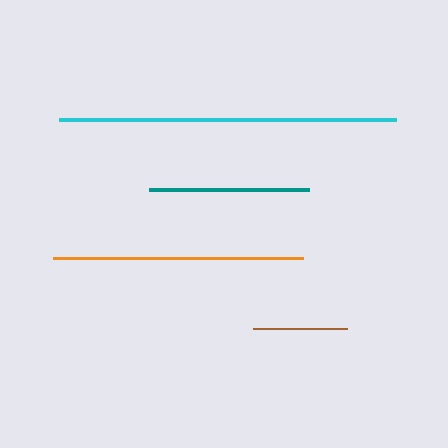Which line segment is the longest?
The cyan line is the longest at approximately 337 pixels.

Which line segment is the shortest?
The brown line is the shortest at approximately 94 pixels.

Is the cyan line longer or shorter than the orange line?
The cyan line is longer than the orange line.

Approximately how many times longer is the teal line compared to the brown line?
The teal line is approximately 1.7 times the length of the brown line.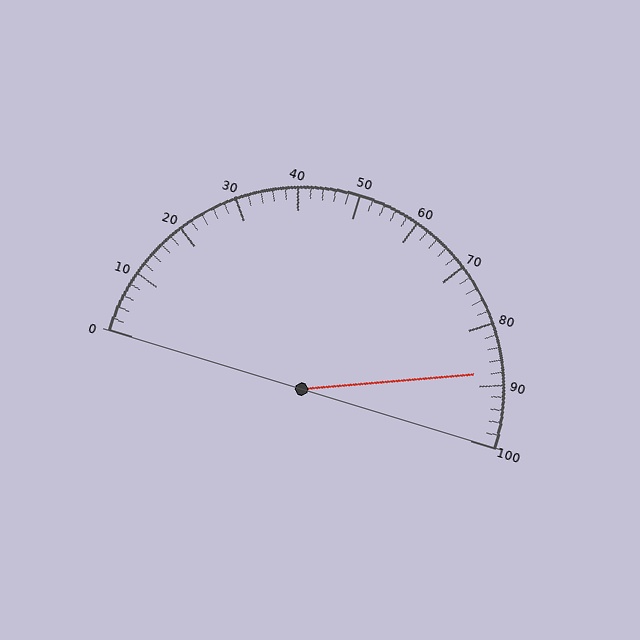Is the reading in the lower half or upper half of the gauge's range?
The reading is in the upper half of the range (0 to 100).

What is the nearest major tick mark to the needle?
The nearest major tick mark is 90.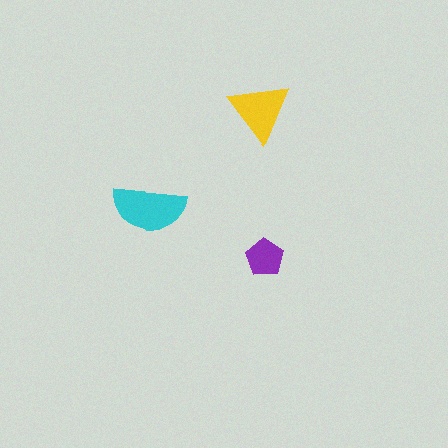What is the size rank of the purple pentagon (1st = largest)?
3rd.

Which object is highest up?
The yellow triangle is topmost.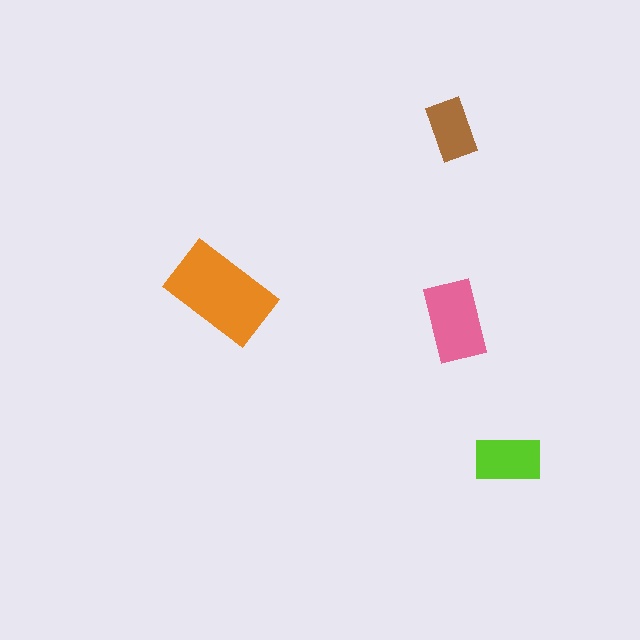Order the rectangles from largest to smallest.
the orange one, the pink one, the lime one, the brown one.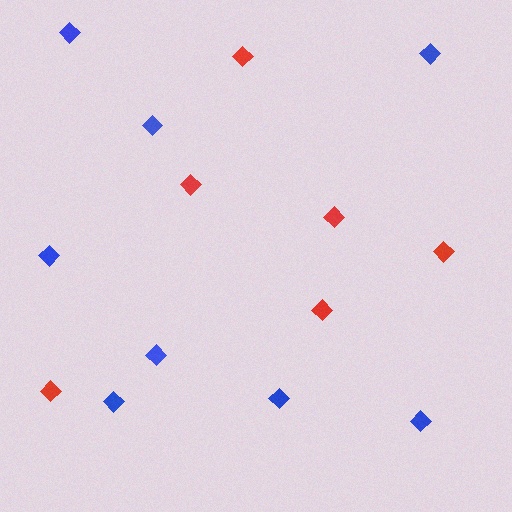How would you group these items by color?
There are 2 groups: one group of red diamonds (6) and one group of blue diamonds (8).